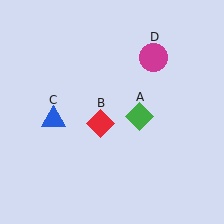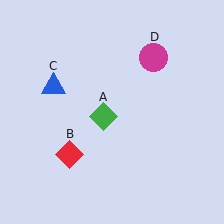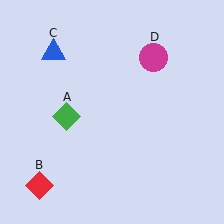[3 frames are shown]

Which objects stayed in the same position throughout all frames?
Magenta circle (object D) remained stationary.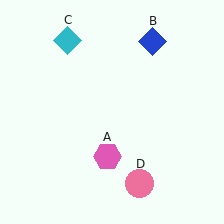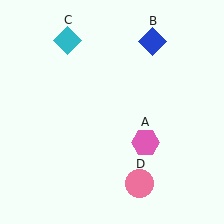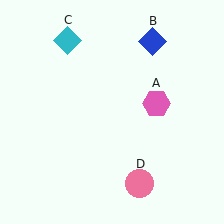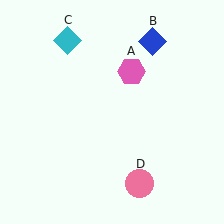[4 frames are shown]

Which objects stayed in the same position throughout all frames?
Blue diamond (object B) and cyan diamond (object C) and pink circle (object D) remained stationary.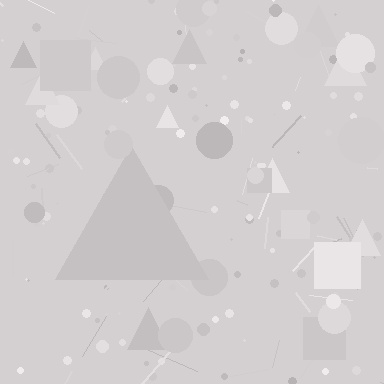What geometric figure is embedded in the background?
A triangle is embedded in the background.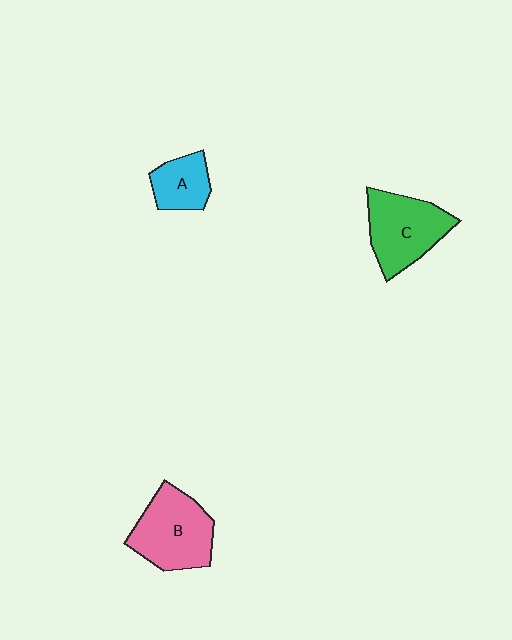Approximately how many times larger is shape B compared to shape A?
Approximately 1.9 times.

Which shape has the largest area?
Shape B (pink).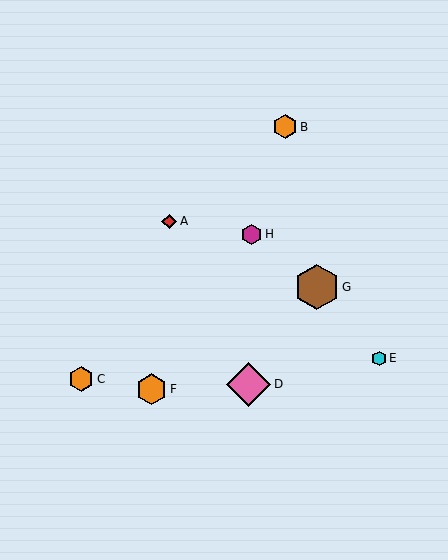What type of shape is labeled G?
Shape G is a brown hexagon.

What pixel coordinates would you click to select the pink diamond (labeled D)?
Click at (249, 384) to select the pink diamond D.